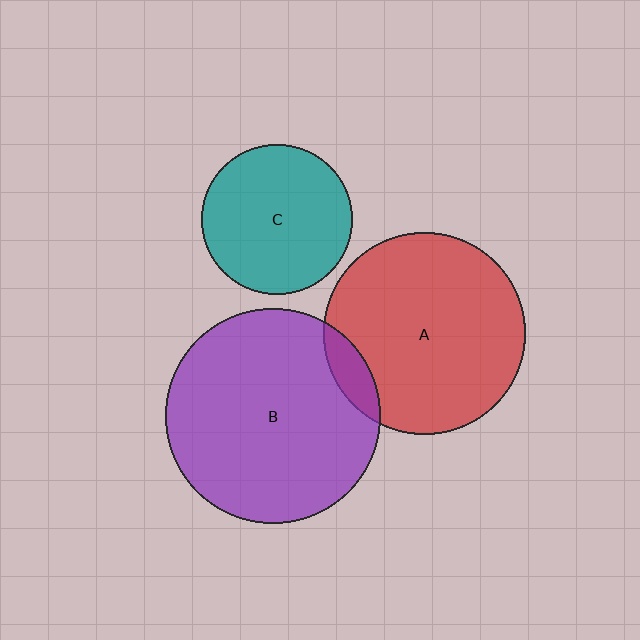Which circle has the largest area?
Circle B (purple).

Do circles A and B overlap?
Yes.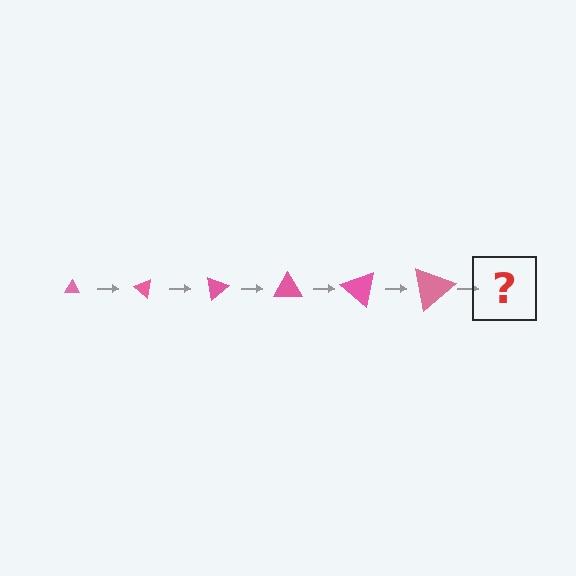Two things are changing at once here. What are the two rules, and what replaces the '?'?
The two rules are that the triangle grows larger each step and it rotates 40 degrees each step. The '?' should be a triangle, larger than the previous one and rotated 240 degrees from the start.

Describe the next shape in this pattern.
It should be a triangle, larger than the previous one and rotated 240 degrees from the start.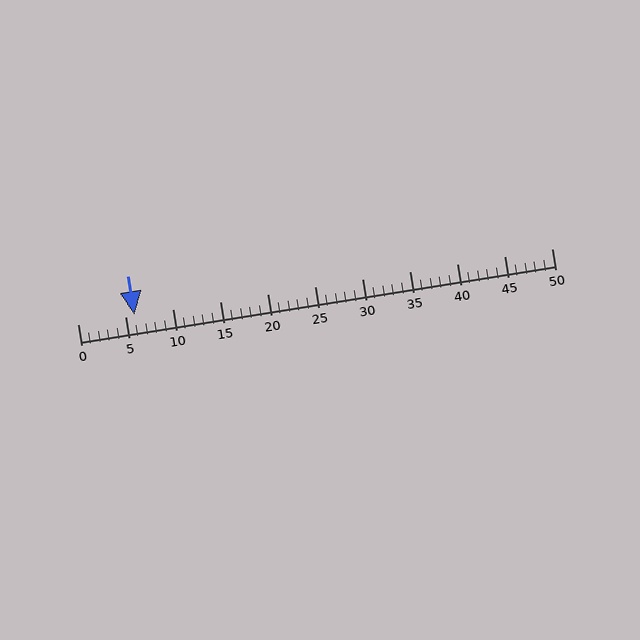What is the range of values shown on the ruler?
The ruler shows values from 0 to 50.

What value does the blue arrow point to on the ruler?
The blue arrow points to approximately 6.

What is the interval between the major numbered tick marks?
The major tick marks are spaced 5 units apart.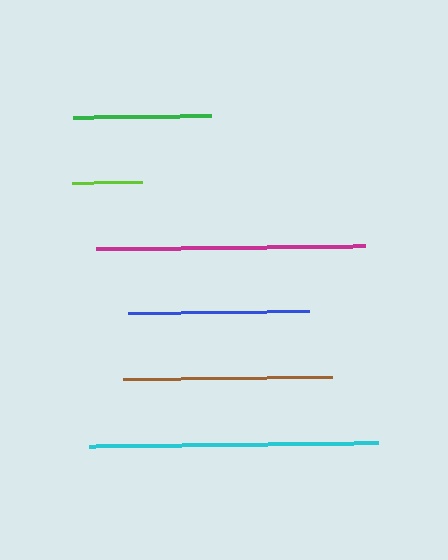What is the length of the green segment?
The green segment is approximately 137 pixels long.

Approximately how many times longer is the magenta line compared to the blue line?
The magenta line is approximately 1.5 times the length of the blue line.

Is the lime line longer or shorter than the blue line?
The blue line is longer than the lime line.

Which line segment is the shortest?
The lime line is the shortest at approximately 70 pixels.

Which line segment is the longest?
The cyan line is the longest at approximately 289 pixels.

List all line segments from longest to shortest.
From longest to shortest: cyan, magenta, brown, blue, green, lime.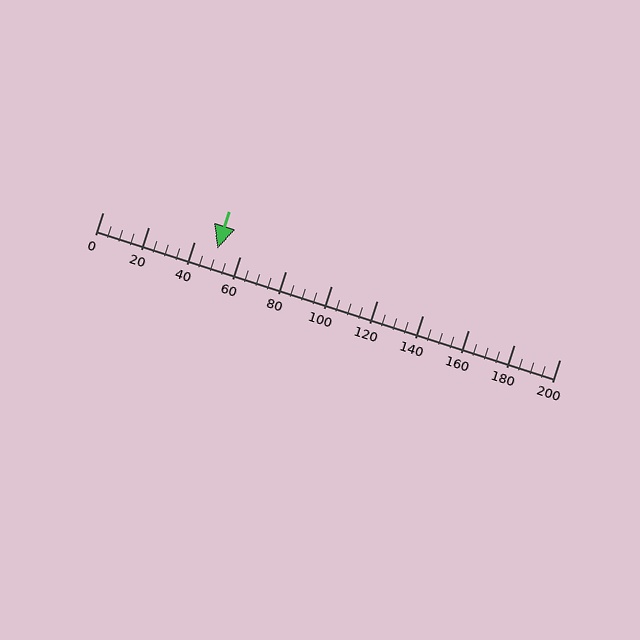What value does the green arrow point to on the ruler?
The green arrow points to approximately 50.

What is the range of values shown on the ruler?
The ruler shows values from 0 to 200.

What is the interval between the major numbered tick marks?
The major tick marks are spaced 20 units apart.